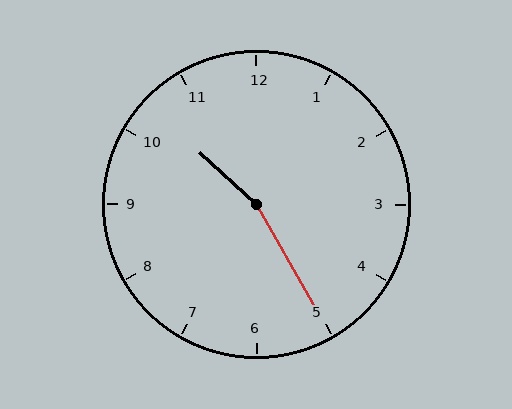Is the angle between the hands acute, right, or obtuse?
It is obtuse.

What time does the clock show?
10:25.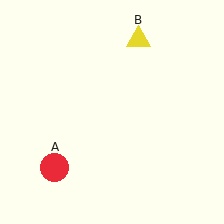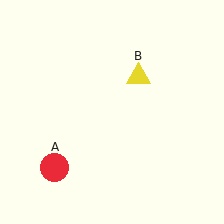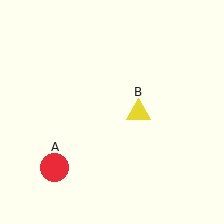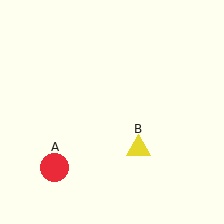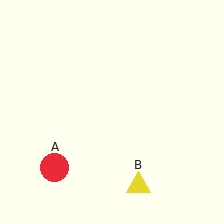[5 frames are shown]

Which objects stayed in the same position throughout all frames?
Red circle (object A) remained stationary.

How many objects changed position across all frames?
1 object changed position: yellow triangle (object B).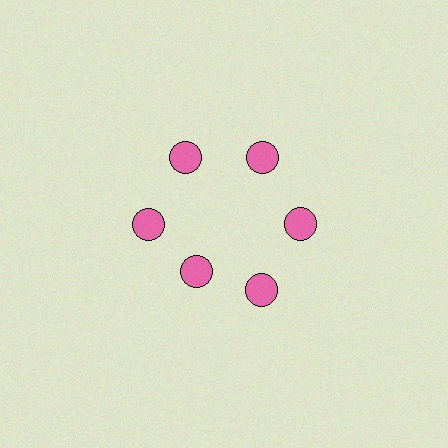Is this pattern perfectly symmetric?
No. The 6 pink circles are arranged in a ring, but one element near the 7 o'clock position is pulled inward toward the center, breaking the 6-fold rotational symmetry.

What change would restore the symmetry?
The symmetry would be restored by moving it outward, back onto the ring so that all 6 circles sit at equal angles and equal distance from the center.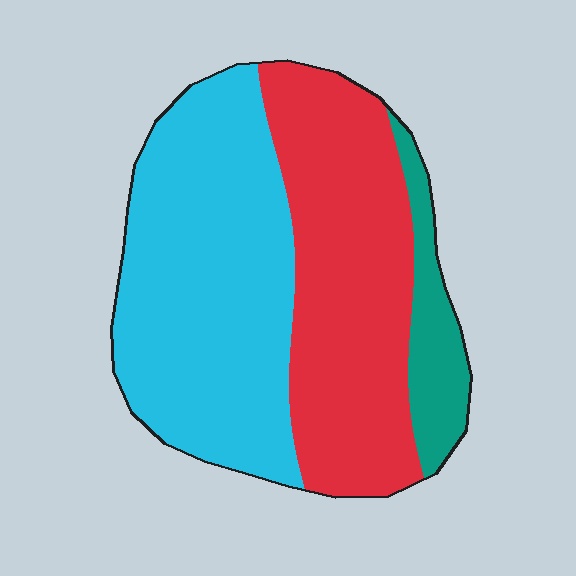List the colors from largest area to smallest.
From largest to smallest: cyan, red, teal.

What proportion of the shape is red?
Red covers around 40% of the shape.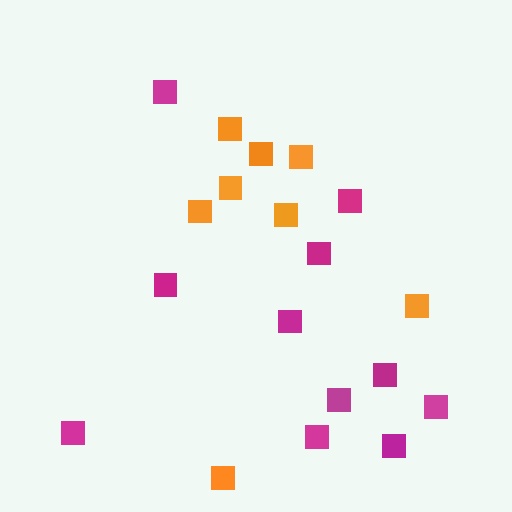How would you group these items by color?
There are 2 groups: one group of magenta squares (11) and one group of orange squares (8).